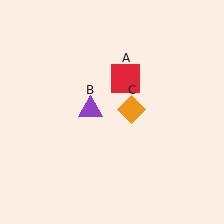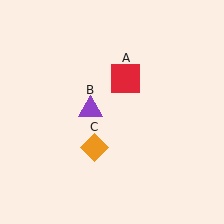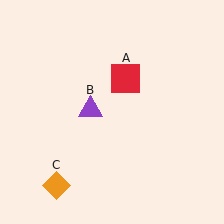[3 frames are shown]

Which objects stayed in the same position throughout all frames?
Red square (object A) and purple triangle (object B) remained stationary.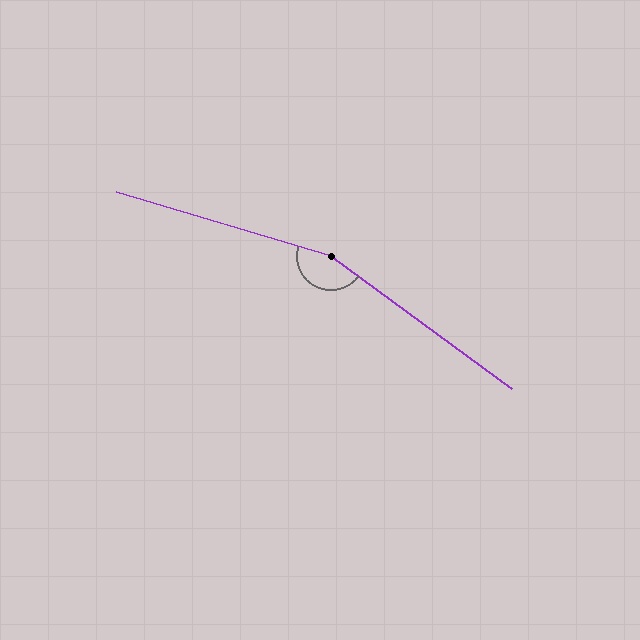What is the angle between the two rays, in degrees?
Approximately 161 degrees.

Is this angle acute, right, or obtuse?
It is obtuse.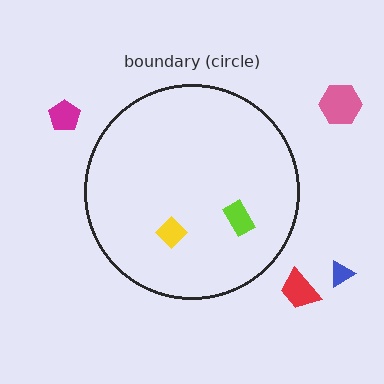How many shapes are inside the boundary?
2 inside, 4 outside.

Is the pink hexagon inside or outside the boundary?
Outside.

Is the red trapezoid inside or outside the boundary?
Outside.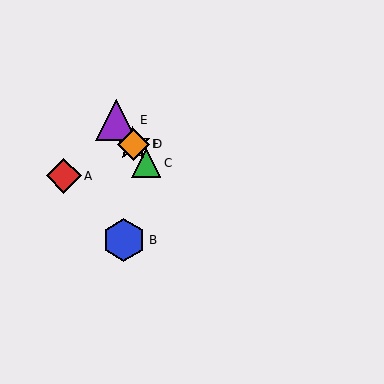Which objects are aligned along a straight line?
Objects C, D, E, F are aligned along a straight line.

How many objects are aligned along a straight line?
4 objects (C, D, E, F) are aligned along a straight line.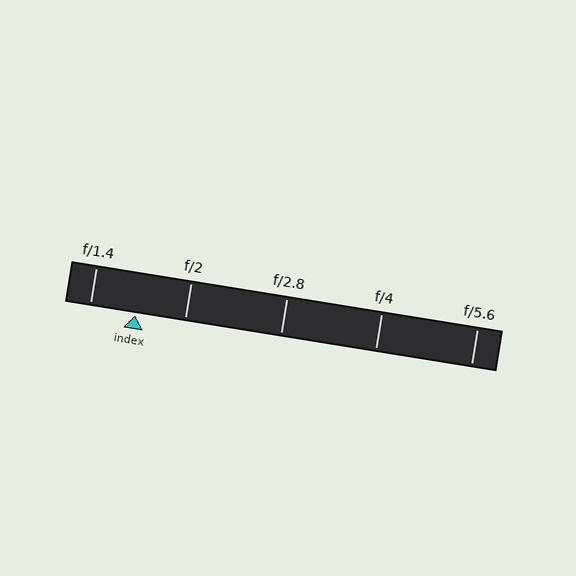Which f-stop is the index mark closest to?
The index mark is closest to f/1.4.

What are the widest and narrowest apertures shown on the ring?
The widest aperture shown is f/1.4 and the narrowest is f/5.6.